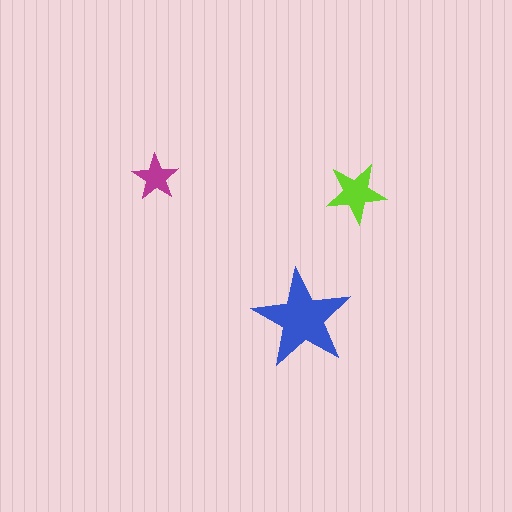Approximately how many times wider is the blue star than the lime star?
About 1.5 times wider.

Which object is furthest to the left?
The magenta star is leftmost.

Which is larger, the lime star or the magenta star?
The lime one.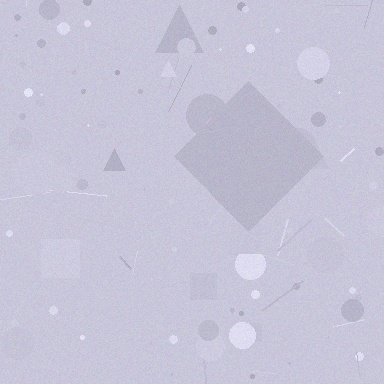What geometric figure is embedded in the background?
A diamond is embedded in the background.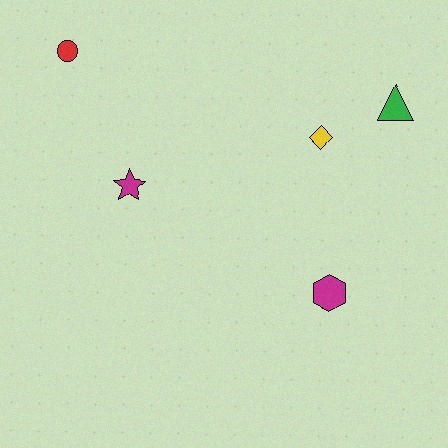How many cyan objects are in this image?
There are no cyan objects.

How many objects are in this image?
There are 5 objects.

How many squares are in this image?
There are no squares.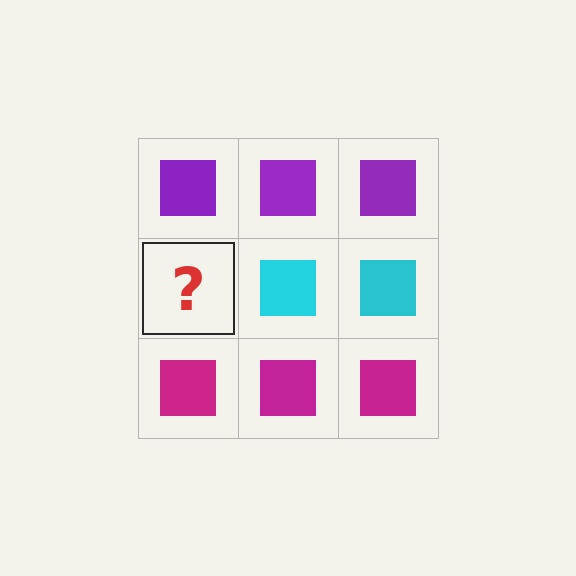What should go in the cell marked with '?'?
The missing cell should contain a cyan square.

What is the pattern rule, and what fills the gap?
The rule is that each row has a consistent color. The gap should be filled with a cyan square.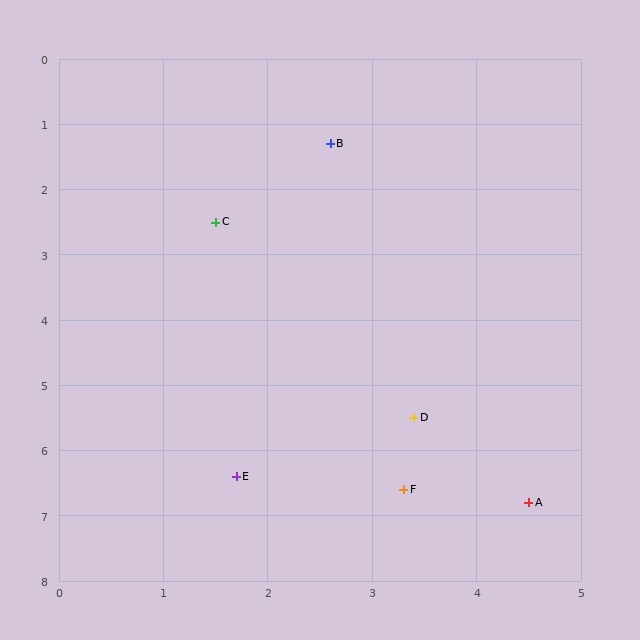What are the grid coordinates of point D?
Point D is at approximately (3.4, 5.5).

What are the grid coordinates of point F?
Point F is at approximately (3.3, 6.6).